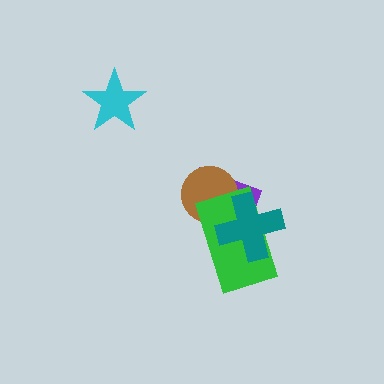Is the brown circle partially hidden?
Yes, it is partially covered by another shape.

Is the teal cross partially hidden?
No, no other shape covers it.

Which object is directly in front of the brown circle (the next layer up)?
The green rectangle is directly in front of the brown circle.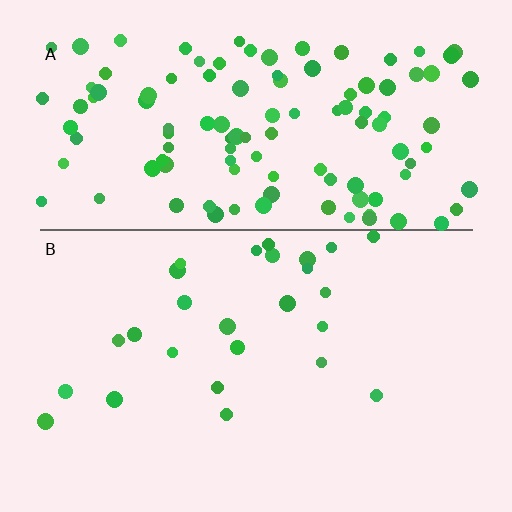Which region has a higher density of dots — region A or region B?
A (the top).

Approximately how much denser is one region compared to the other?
Approximately 4.6× — region A over region B.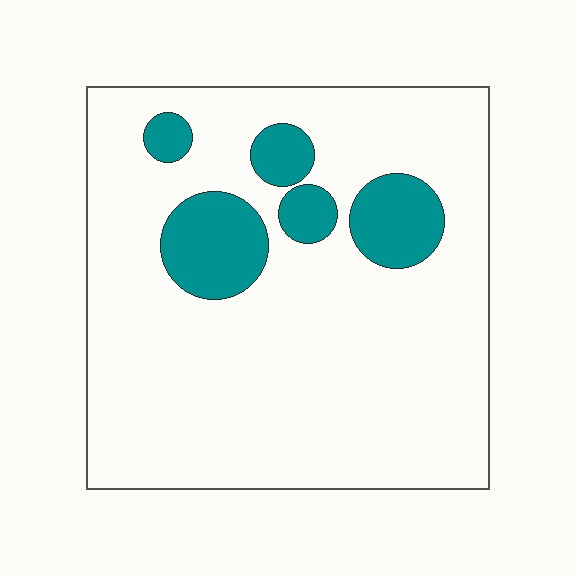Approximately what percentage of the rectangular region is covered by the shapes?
Approximately 15%.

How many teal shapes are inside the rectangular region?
5.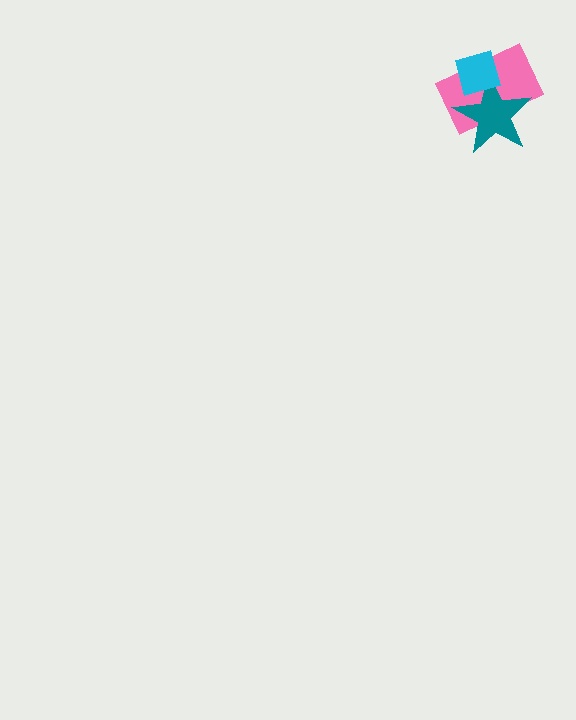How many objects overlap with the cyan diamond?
2 objects overlap with the cyan diamond.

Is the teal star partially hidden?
Yes, it is partially covered by another shape.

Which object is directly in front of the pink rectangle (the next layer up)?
The teal star is directly in front of the pink rectangle.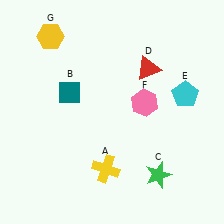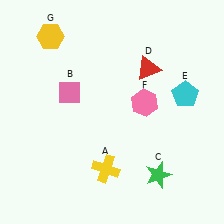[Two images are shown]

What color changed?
The diamond (B) changed from teal in Image 1 to pink in Image 2.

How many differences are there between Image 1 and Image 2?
There is 1 difference between the two images.